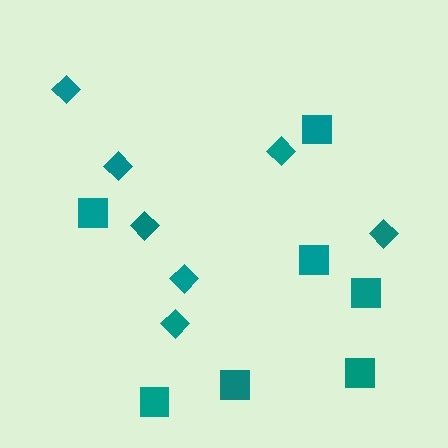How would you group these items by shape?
There are 2 groups: one group of squares (7) and one group of diamonds (7).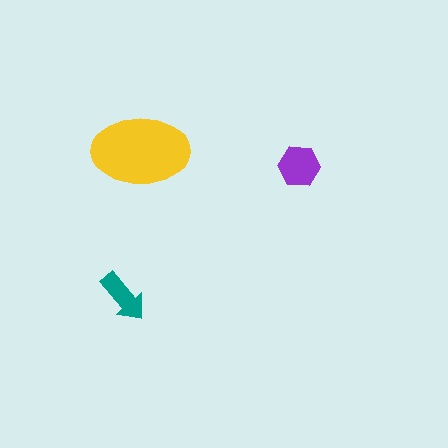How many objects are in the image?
There are 3 objects in the image.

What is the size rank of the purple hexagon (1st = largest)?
2nd.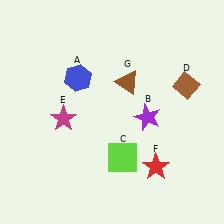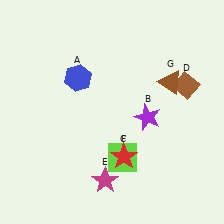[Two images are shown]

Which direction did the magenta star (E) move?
The magenta star (E) moved down.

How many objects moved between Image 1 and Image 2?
3 objects moved between the two images.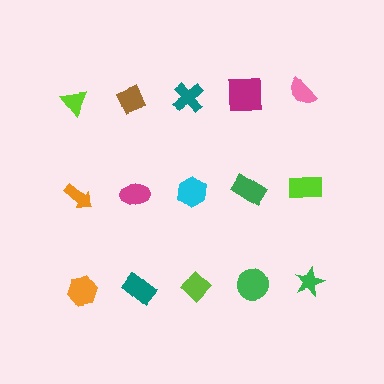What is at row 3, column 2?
A teal rectangle.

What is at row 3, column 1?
An orange hexagon.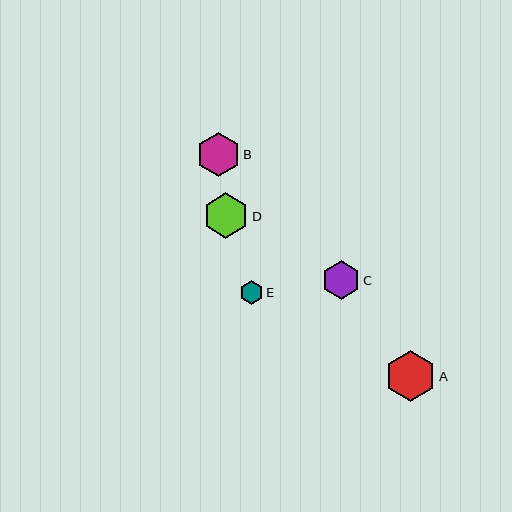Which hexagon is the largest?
Hexagon A is the largest with a size of approximately 51 pixels.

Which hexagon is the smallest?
Hexagon E is the smallest with a size of approximately 24 pixels.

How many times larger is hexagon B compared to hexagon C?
Hexagon B is approximately 1.1 times the size of hexagon C.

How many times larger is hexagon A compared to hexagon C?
Hexagon A is approximately 1.3 times the size of hexagon C.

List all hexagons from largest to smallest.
From largest to smallest: A, D, B, C, E.